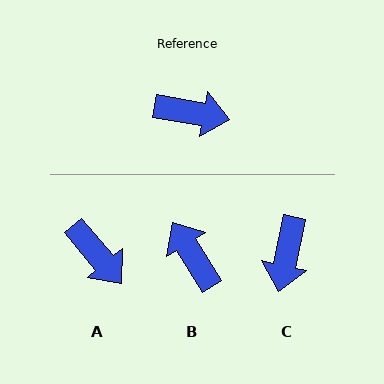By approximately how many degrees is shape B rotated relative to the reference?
Approximately 131 degrees counter-clockwise.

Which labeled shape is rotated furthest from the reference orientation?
B, about 131 degrees away.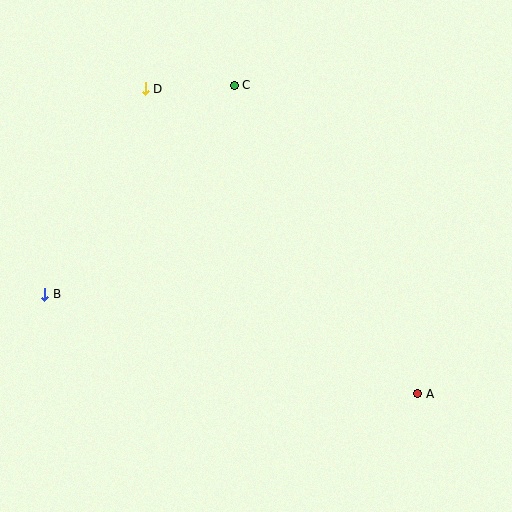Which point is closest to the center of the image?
Point C at (234, 85) is closest to the center.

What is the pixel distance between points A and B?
The distance between A and B is 386 pixels.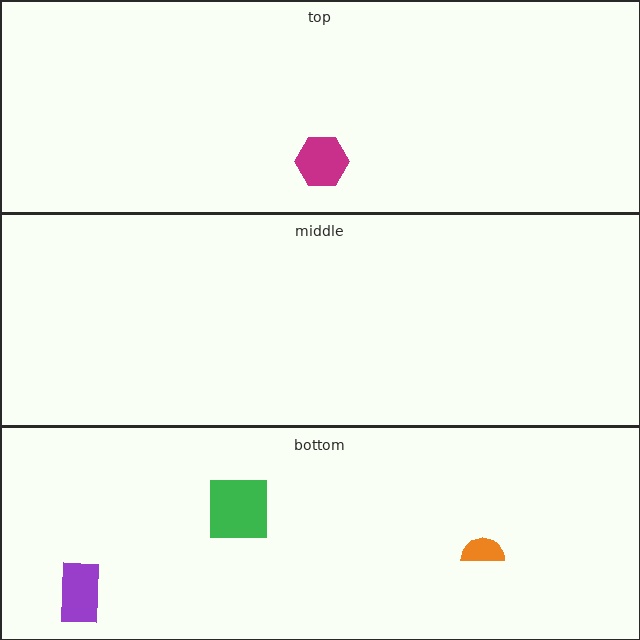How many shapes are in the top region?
1.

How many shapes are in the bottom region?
3.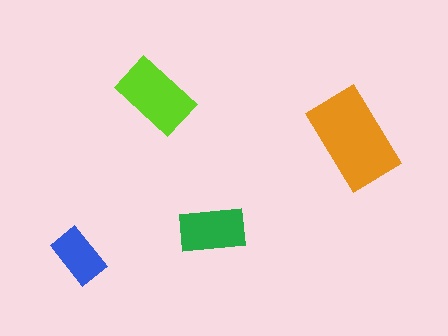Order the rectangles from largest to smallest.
the orange one, the lime one, the green one, the blue one.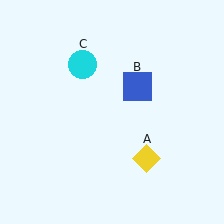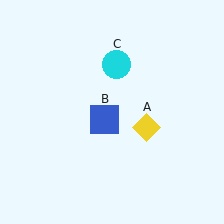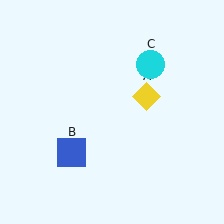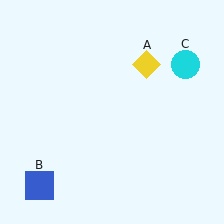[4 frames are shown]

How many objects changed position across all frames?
3 objects changed position: yellow diamond (object A), blue square (object B), cyan circle (object C).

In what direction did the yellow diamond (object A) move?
The yellow diamond (object A) moved up.